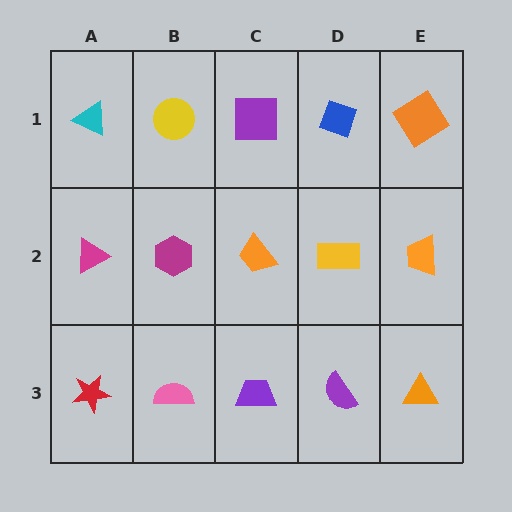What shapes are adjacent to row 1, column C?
An orange trapezoid (row 2, column C), a yellow circle (row 1, column B), a blue diamond (row 1, column D).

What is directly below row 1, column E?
An orange trapezoid.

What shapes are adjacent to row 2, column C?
A purple square (row 1, column C), a purple trapezoid (row 3, column C), a magenta hexagon (row 2, column B), a yellow rectangle (row 2, column D).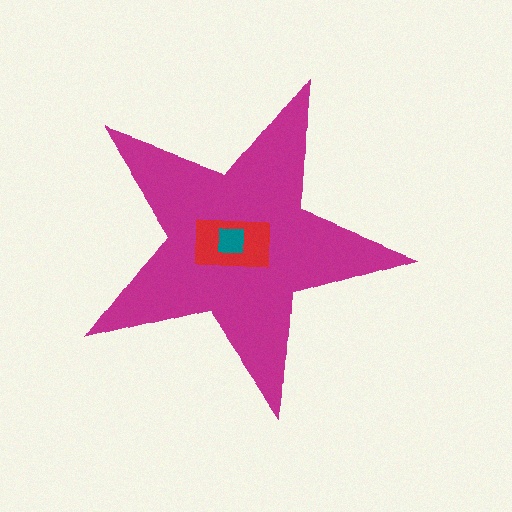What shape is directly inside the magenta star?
The red rectangle.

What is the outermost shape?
The magenta star.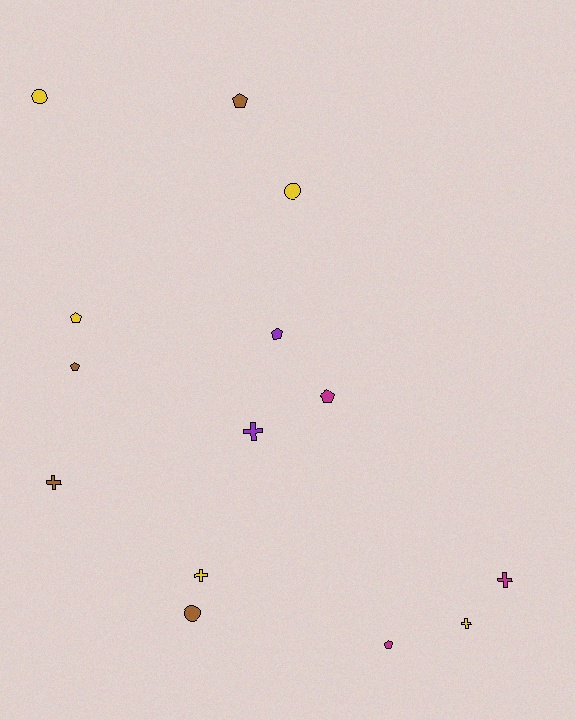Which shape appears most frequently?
Pentagon, with 6 objects.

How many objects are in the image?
There are 14 objects.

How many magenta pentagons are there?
There are 2 magenta pentagons.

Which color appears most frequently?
Yellow, with 5 objects.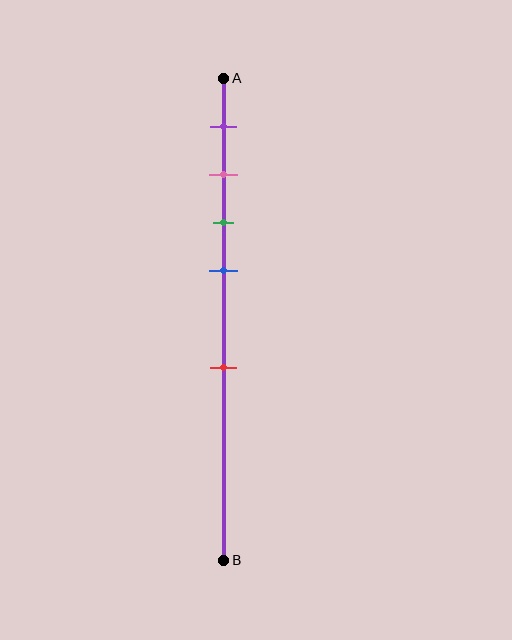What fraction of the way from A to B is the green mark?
The green mark is approximately 30% (0.3) of the way from A to B.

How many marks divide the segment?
There are 5 marks dividing the segment.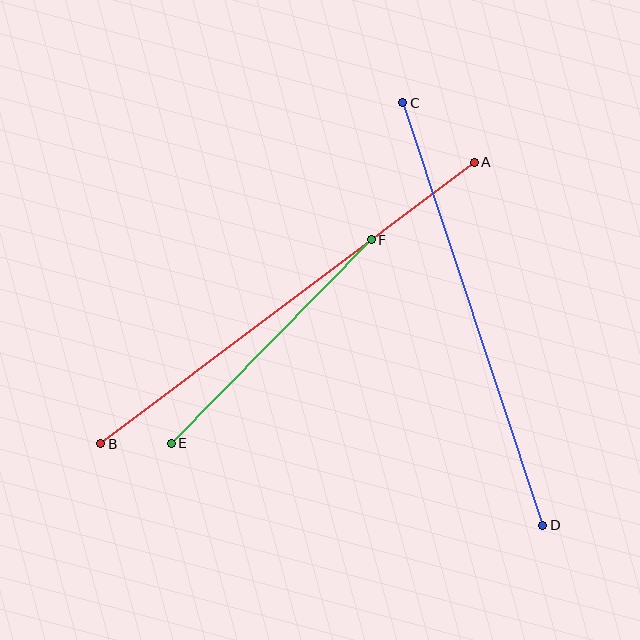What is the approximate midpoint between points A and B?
The midpoint is at approximately (287, 303) pixels.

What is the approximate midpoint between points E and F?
The midpoint is at approximately (271, 341) pixels.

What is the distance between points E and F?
The distance is approximately 285 pixels.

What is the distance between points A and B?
The distance is approximately 468 pixels.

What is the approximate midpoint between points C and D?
The midpoint is at approximately (473, 314) pixels.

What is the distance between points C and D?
The distance is approximately 445 pixels.